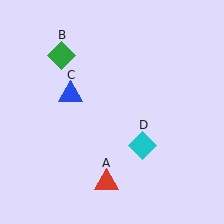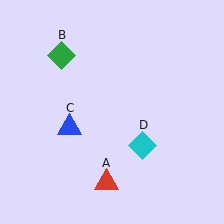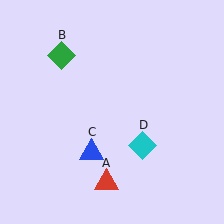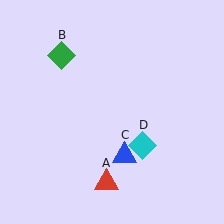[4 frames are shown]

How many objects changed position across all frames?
1 object changed position: blue triangle (object C).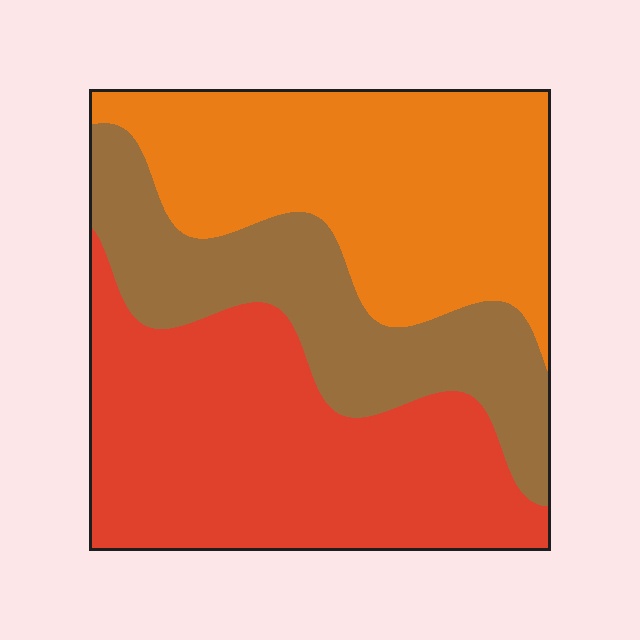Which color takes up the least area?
Brown, at roughly 25%.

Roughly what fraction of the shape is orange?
Orange covers around 35% of the shape.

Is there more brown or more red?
Red.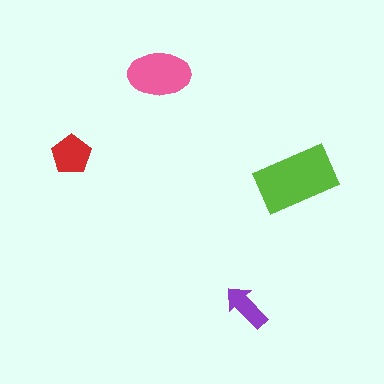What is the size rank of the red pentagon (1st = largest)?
3rd.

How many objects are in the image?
There are 4 objects in the image.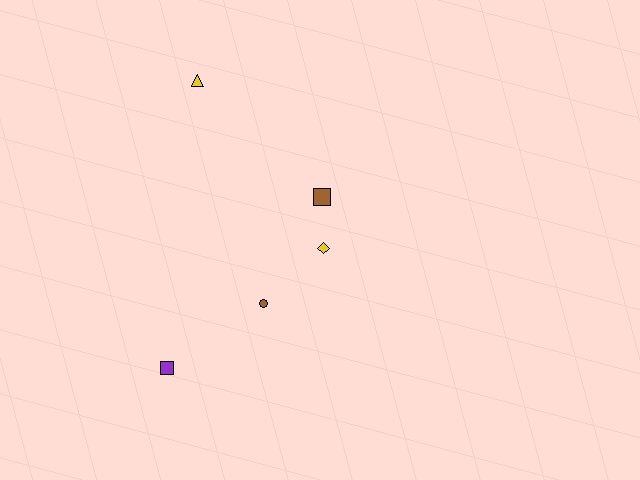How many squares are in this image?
There are 2 squares.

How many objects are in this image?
There are 5 objects.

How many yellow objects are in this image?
There are 2 yellow objects.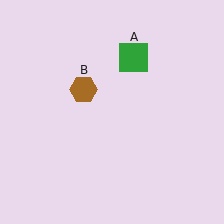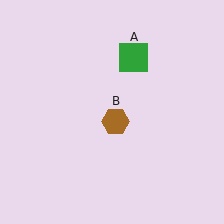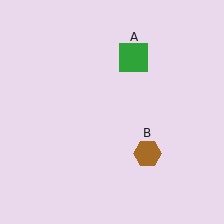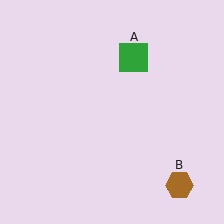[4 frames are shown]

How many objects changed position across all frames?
1 object changed position: brown hexagon (object B).